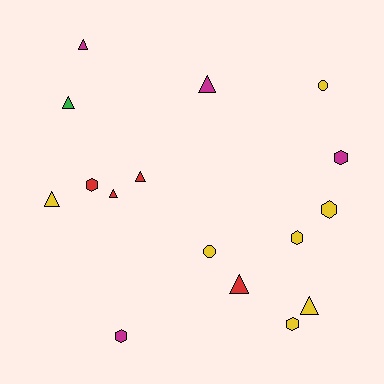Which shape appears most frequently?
Triangle, with 8 objects.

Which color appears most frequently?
Yellow, with 7 objects.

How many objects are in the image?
There are 16 objects.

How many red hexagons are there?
There is 1 red hexagon.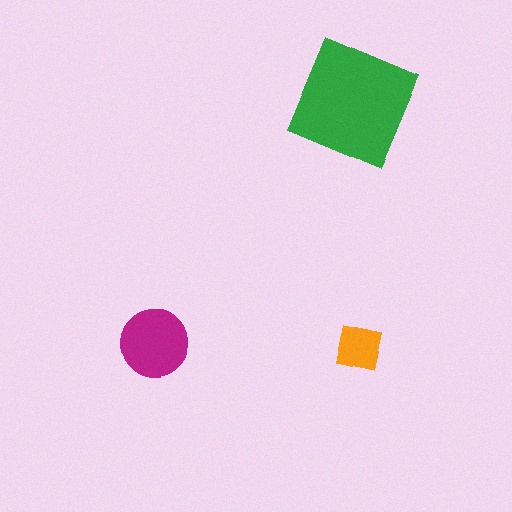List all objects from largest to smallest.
The green square, the magenta circle, the orange square.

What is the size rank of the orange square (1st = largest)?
3rd.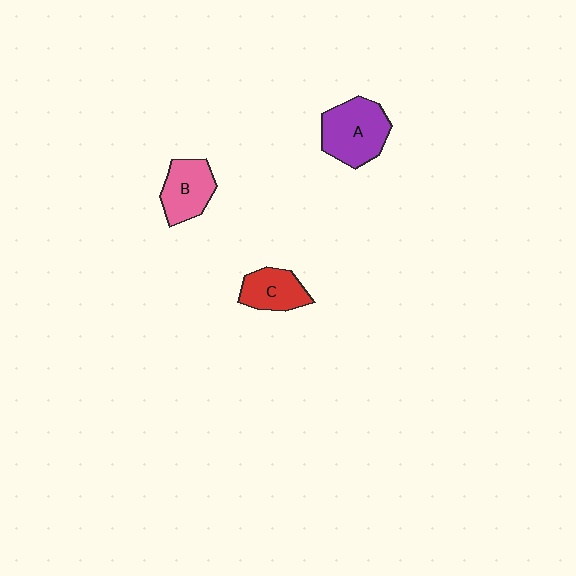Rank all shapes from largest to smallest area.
From largest to smallest: A (purple), B (pink), C (red).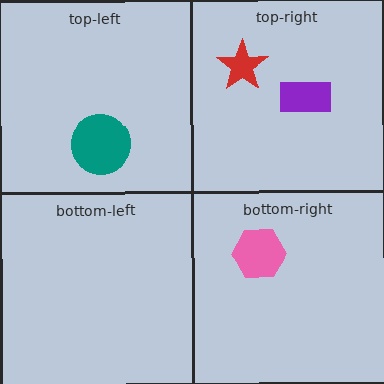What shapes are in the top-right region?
The purple rectangle, the red star.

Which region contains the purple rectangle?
The top-right region.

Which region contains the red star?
The top-right region.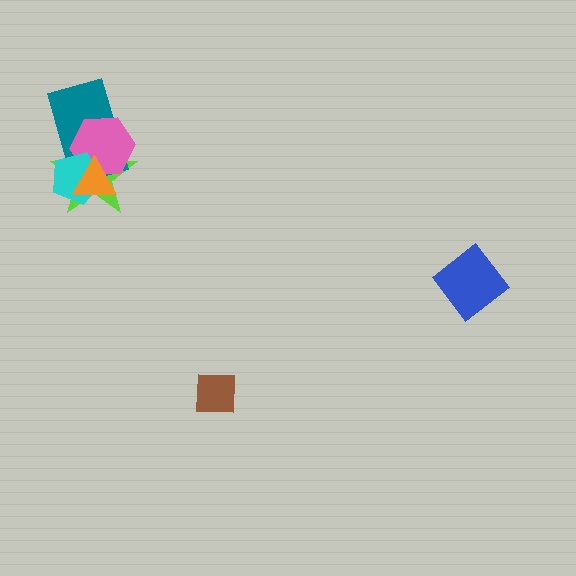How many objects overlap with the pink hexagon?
4 objects overlap with the pink hexagon.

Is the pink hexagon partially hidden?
Yes, it is partially covered by another shape.